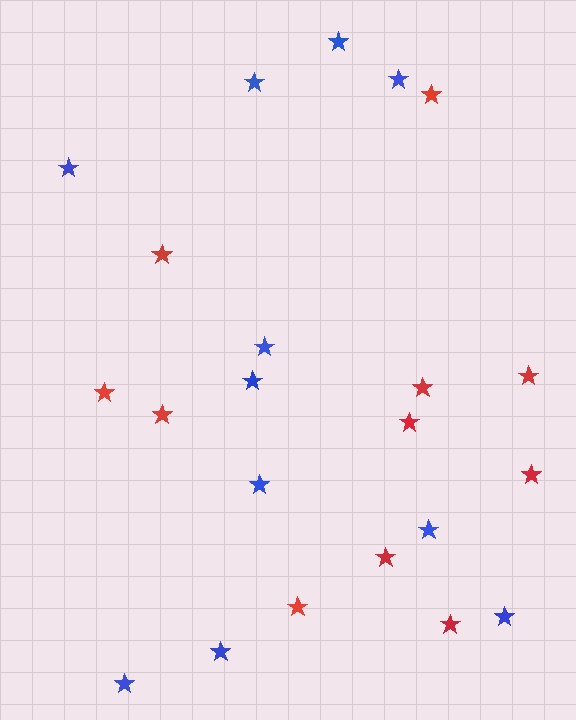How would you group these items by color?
There are 2 groups: one group of red stars (11) and one group of blue stars (11).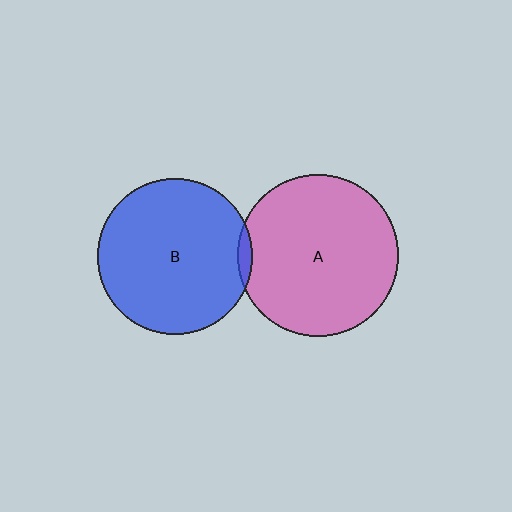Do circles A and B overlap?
Yes.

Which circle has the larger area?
Circle A (pink).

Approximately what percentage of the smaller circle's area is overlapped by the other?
Approximately 5%.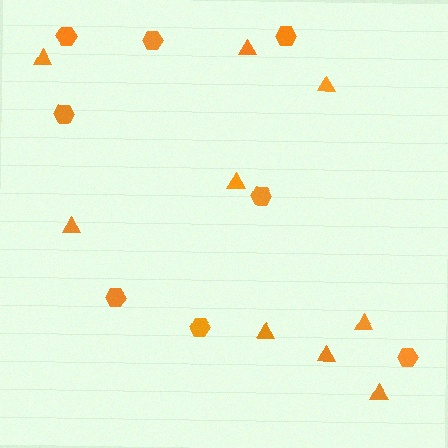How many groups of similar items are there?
There are 2 groups: one group of hexagons (8) and one group of triangles (9).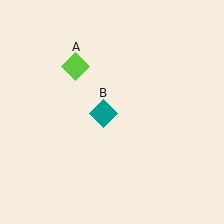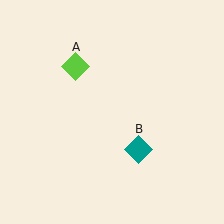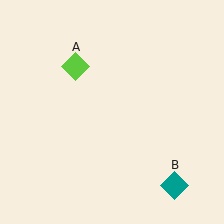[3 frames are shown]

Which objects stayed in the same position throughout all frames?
Lime diamond (object A) remained stationary.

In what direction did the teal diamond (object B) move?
The teal diamond (object B) moved down and to the right.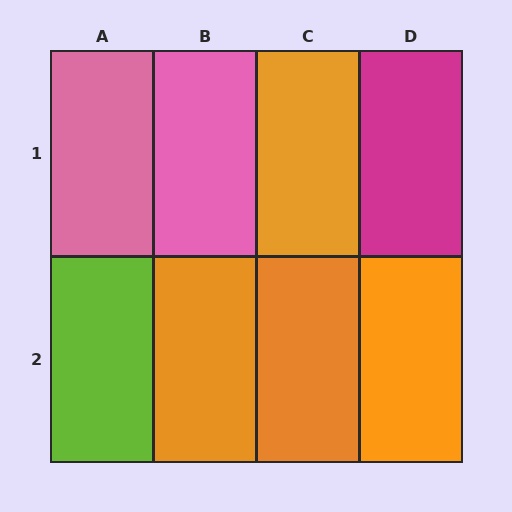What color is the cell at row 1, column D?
Magenta.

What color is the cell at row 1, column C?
Orange.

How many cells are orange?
4 cells are orange.